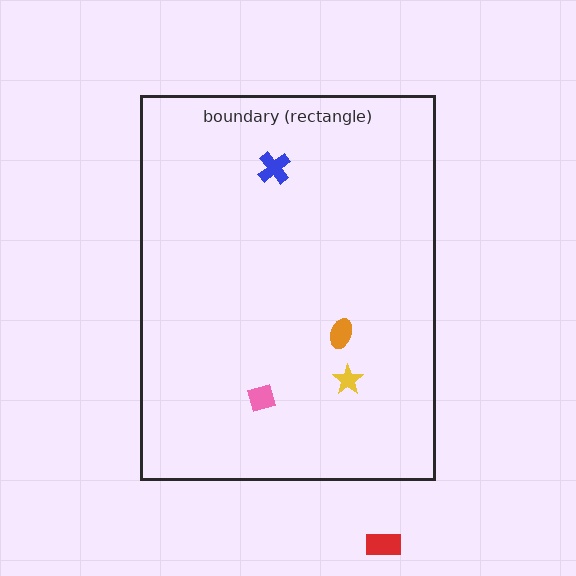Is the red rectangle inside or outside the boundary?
Outside.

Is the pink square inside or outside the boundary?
Inside.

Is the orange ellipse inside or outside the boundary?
Inside.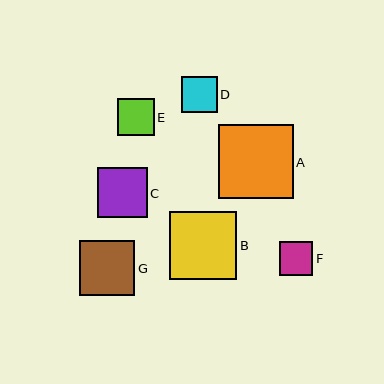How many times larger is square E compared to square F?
Square E is approximately 1.1 times the size of square F.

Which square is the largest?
Square A is the largest with a size of approximately 75 pixels.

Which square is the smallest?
Square F is the smallest with a size of approximately 33 pixels.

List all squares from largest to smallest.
From largest to smallest: A, B, G, C, E, D, F.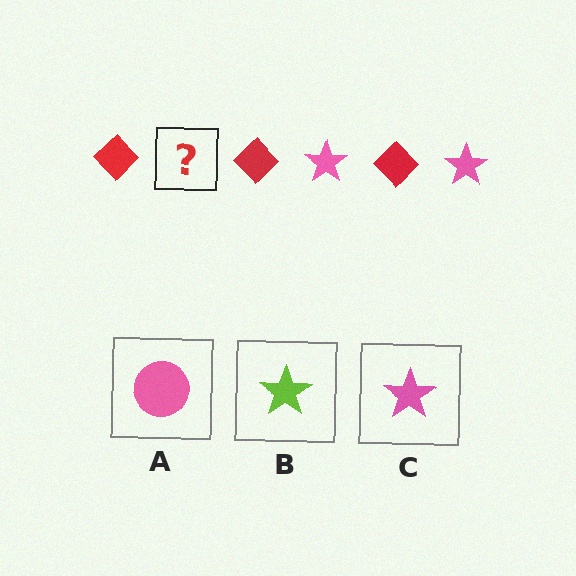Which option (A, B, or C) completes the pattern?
C.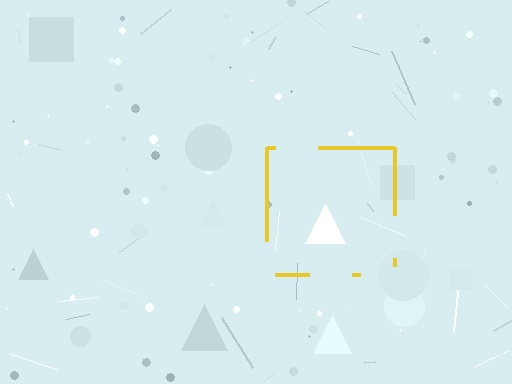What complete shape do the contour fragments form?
The contour fragments form a square.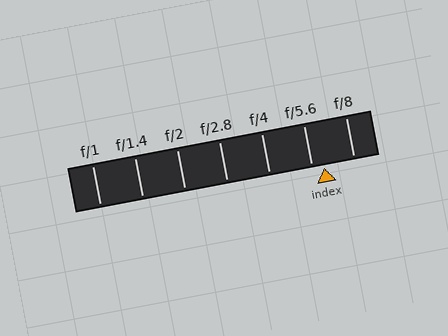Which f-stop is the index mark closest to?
The index mark is closest to f/5.6.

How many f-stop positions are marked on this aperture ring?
There are 7 f-stop positions marked.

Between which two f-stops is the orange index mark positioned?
The index mark is between f/5.6 and f/8.